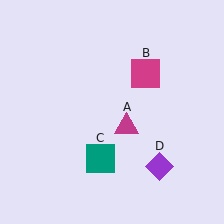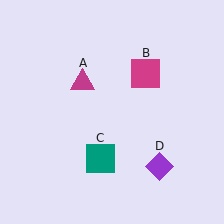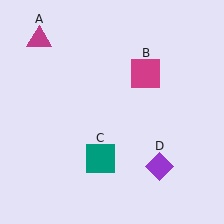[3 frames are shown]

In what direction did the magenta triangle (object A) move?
The magenta triangle (object A) moved up and to the left.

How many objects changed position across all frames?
1 object changed position: magenta triangle (object A).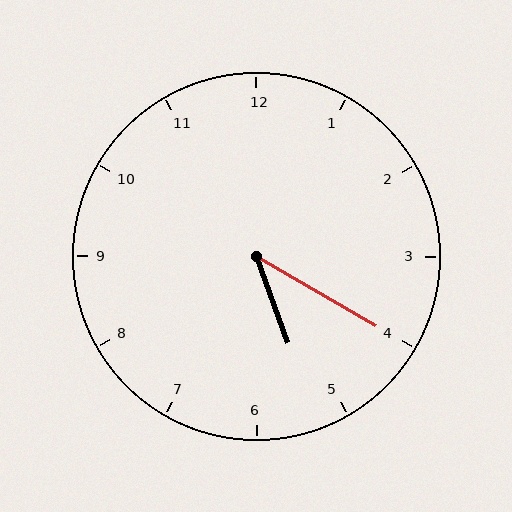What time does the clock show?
5:20.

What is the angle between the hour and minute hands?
Approximately 40 degrees.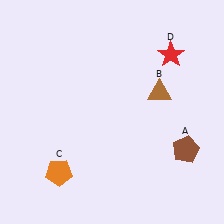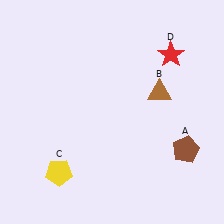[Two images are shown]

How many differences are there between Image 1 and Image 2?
There is 1 difference between the two images.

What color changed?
The pentagon (C) changed from orange in Image 1 to yellow in Image 2.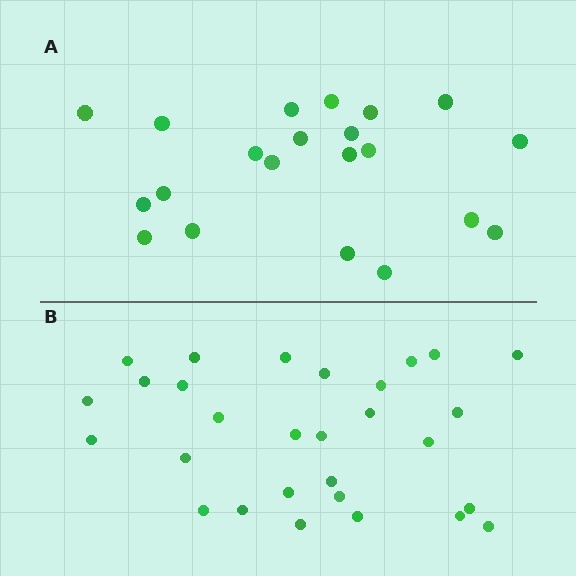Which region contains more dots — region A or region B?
Region B (the bottom region) has more dots.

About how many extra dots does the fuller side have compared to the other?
Region B has roughly 8 or so more dots than region A.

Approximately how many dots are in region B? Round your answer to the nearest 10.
About 30 dots. (The exact count is 29, which rounds to 30.)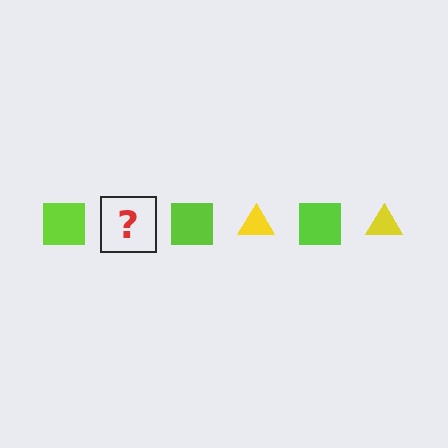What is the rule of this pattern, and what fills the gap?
The rule is that the pattern alternates between lime square and yellow triangle. The gap should be filled with a yellow triangle.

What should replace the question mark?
The question mark should be replaced with a yellow triangle.